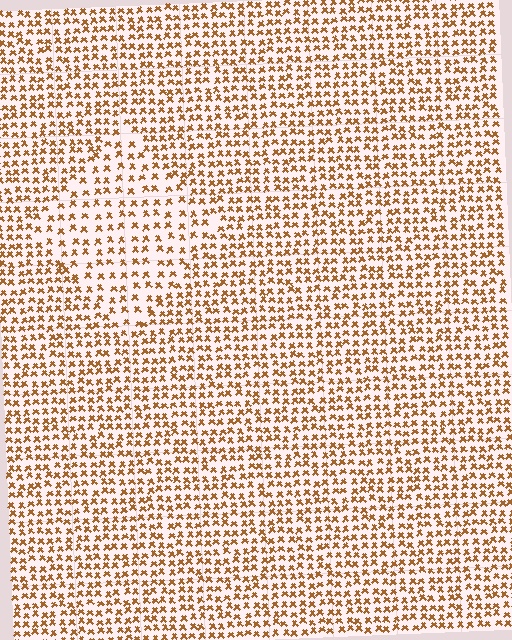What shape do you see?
I see a diamond.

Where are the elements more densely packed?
The elements are more densely packed outside the diamond boundary.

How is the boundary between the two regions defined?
The boundary is defined by a change in element density (approximately 1.7x ratio). All elements are the same color, size, and shape.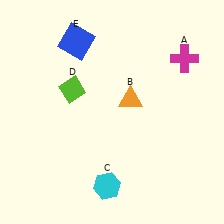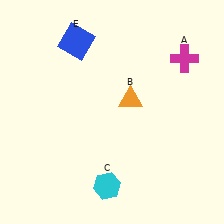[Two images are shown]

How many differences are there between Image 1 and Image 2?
There is 1 difference between the two images.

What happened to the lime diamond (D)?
The lime diamond (D) was removed in Image 2. It was in the top-left area of Image 1.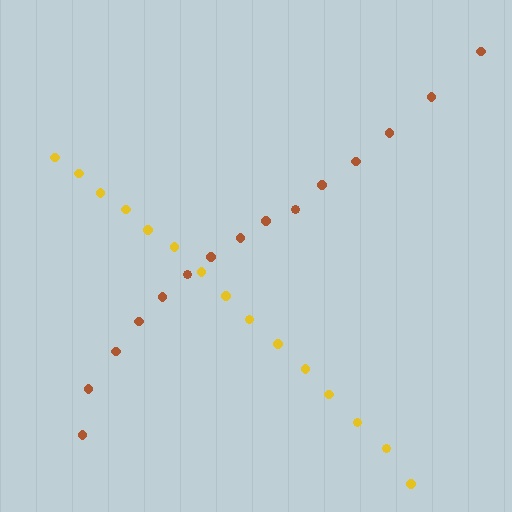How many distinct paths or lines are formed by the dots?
There are 2 distinct paths.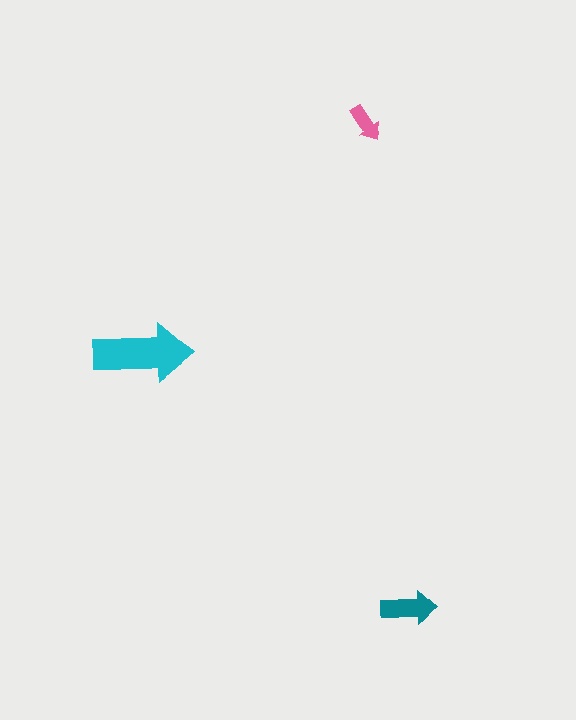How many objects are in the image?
There are 3 objects in the image.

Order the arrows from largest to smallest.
the cyan one, the teal one, the pink one.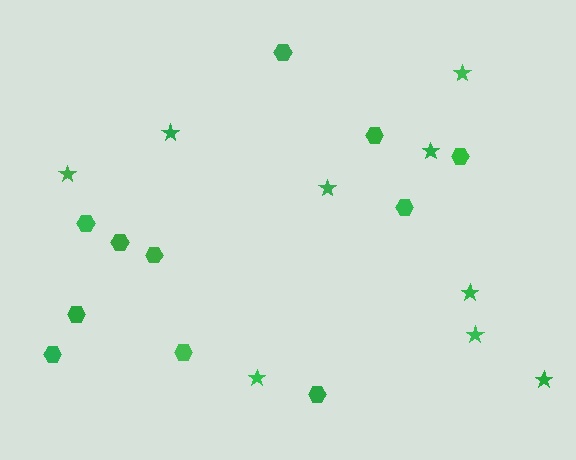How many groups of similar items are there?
There are 2 groups: one group of hexagons (11) and one group of stars (9).